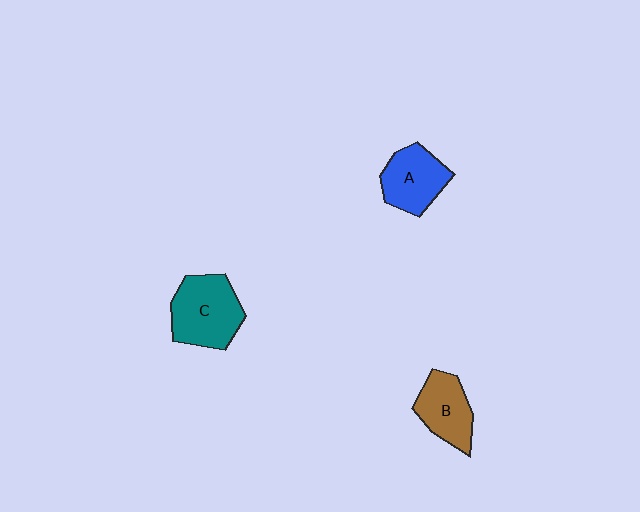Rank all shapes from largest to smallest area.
From largest to smallest: C (teal), A (blue), B (brown).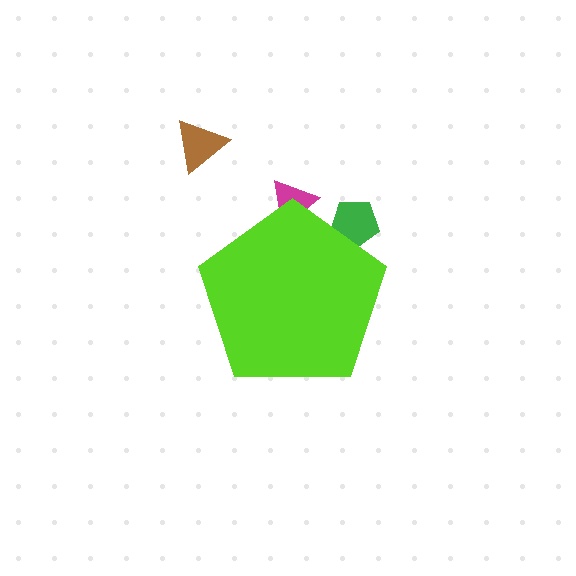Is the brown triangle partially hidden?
No, the brown triangle is fully visible.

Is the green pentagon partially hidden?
Yes, the green pentagon is partially hidden behind the lime pentagon.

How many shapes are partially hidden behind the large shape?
2 shapes are partially hidden.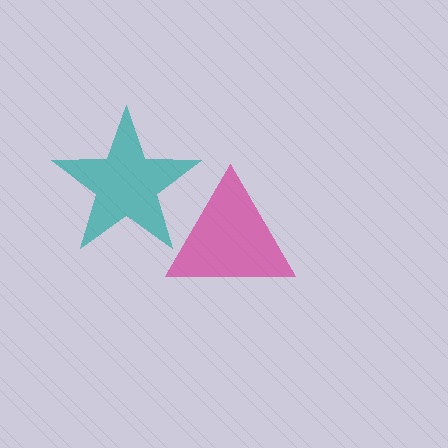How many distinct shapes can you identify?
There are 2 distinct shapes: a teal star, a magenta triangle.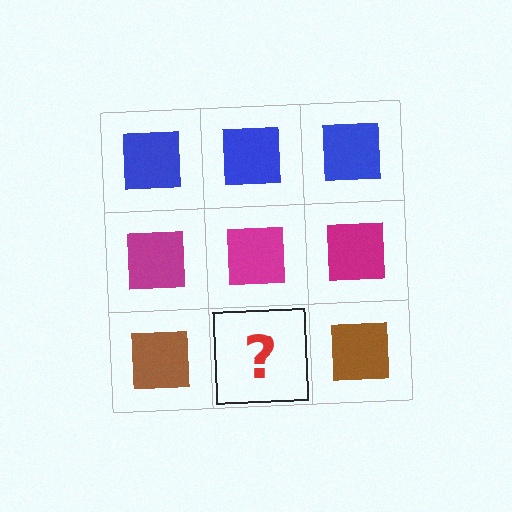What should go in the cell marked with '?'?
The missing cell should contain a brown square.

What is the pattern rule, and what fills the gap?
The rule is that each row has a consistent color. The gap should be filled with a brown square.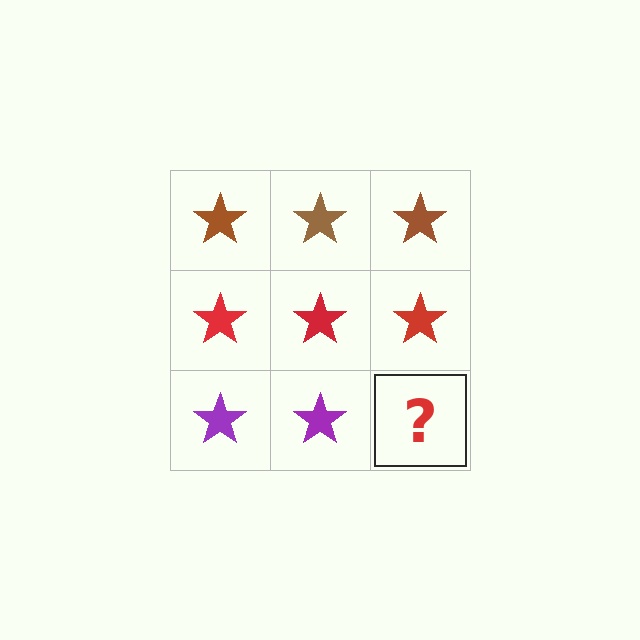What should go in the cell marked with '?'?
The missing cell should contain a purple star.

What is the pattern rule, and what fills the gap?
The rule is that each row has a consistent color. The gap should be filled with a purple star.